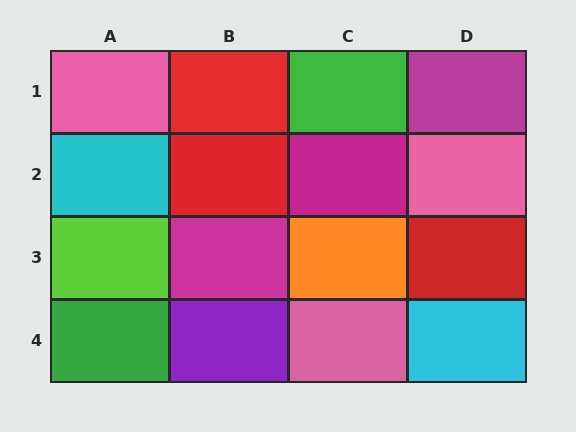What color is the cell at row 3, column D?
Red.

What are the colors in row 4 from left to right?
Green, purple, pink, cyan.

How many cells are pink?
3 cells are pink.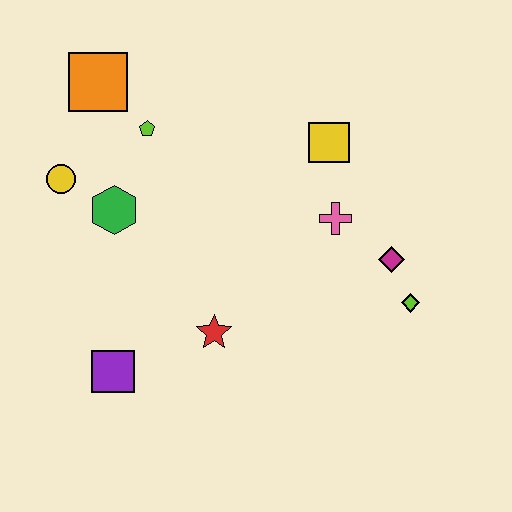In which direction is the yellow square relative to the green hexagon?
The yellow square is to the right of the green hexagon.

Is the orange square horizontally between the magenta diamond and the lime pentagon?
No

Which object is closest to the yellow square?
The pink cross is closest to the yellow square.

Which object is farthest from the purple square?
The yellow square is farthest from the purple square.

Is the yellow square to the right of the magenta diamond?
No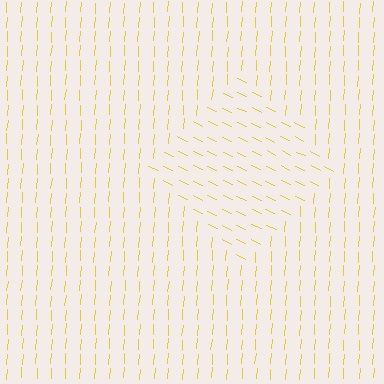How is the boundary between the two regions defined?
The boundary is defined purely by a change in line orientation (approximately 69 degrees difference). All lines are the same color and thickness.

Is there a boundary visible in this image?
Yes, there is a texture boundary formed by a change in line orientation.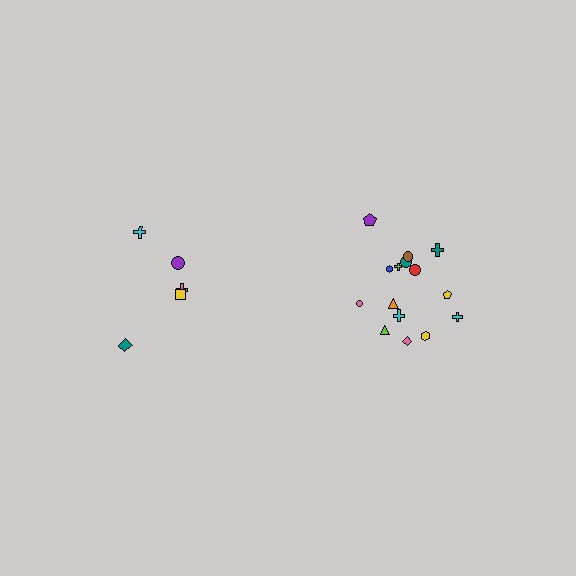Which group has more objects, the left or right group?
The right group.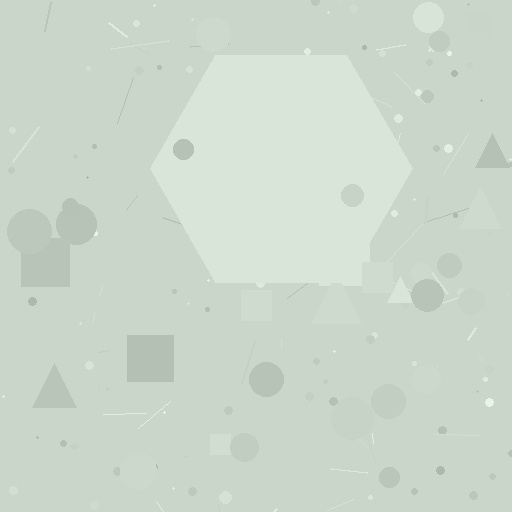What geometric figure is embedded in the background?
A hexagon is embedded in the background.